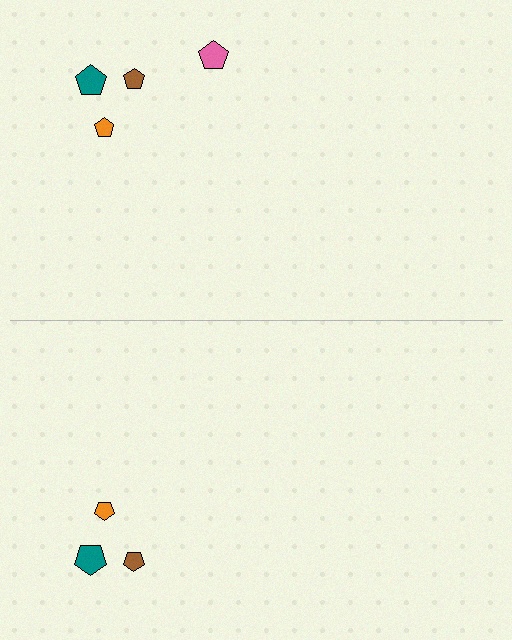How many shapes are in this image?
There are 7 shapes in this image.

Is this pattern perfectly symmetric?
No, the pattern is not perfectly symmetric. A pink pentagon is missing from the bottom side.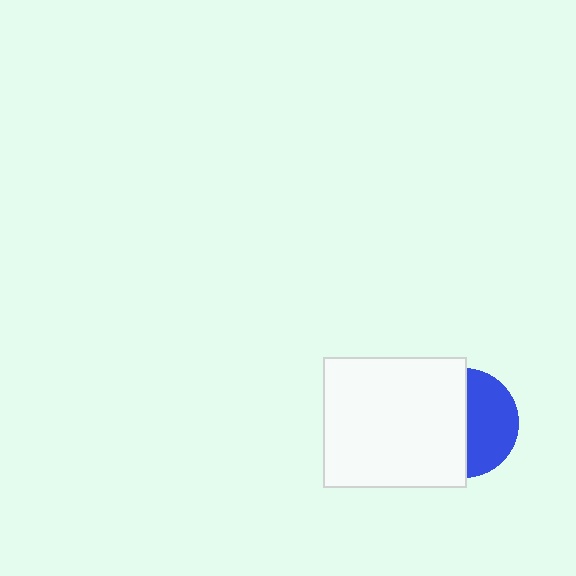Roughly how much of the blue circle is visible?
About half of it is visible (roughly 45%).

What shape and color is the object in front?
The object in front is a white rectangle.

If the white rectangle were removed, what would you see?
You would see the complete blue circle.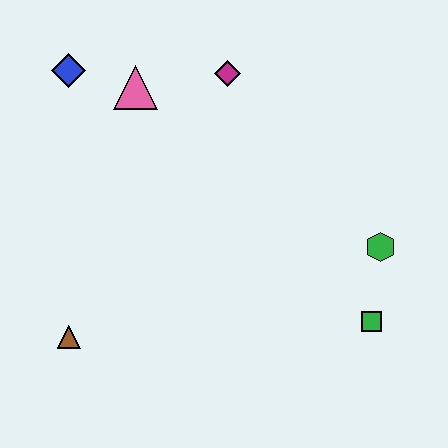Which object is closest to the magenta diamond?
The pink triangle is closest to the magenta diamond.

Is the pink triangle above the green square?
Yes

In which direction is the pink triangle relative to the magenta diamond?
The pink triangle is to the left of the magenta diamond.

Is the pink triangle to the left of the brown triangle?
No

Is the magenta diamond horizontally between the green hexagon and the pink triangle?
Yes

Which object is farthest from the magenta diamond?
The brown triangle is farthest from the magenta diamond.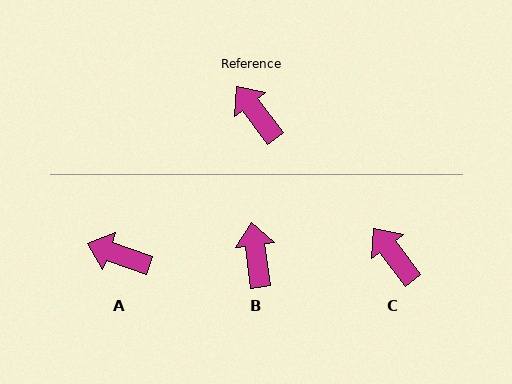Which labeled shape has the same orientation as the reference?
C.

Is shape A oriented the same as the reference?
No, it is off by about 33 degrees.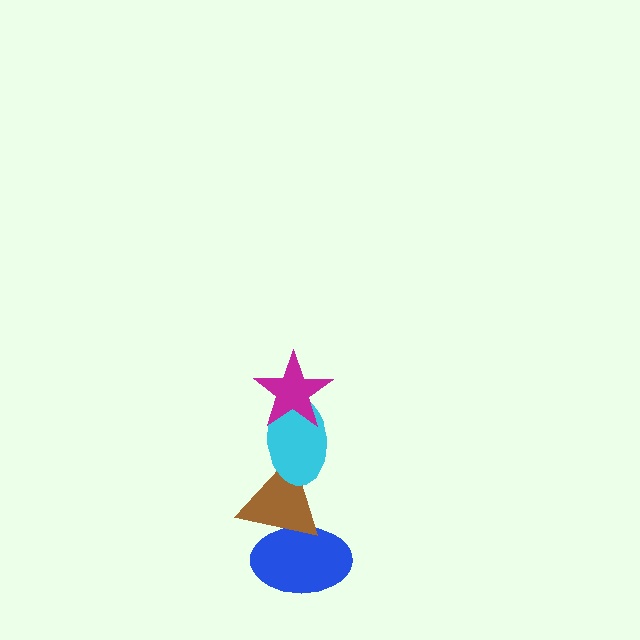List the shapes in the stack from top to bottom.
From top to bottom: the magenta star, the cyan ellipse, the brown triangle, the blue ellipse.